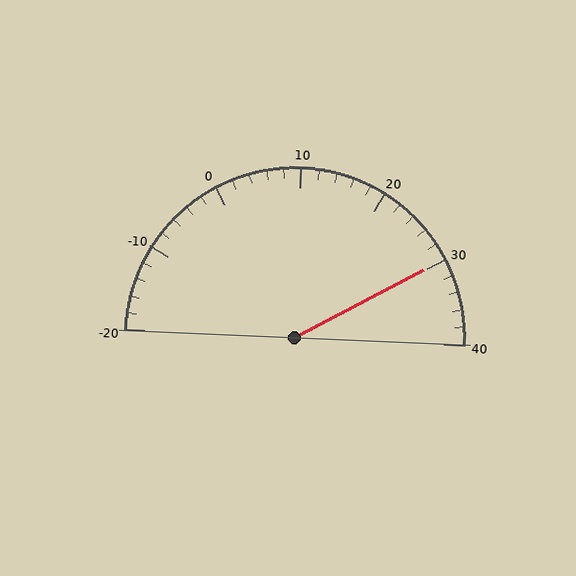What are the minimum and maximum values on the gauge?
The gauge ranges from -20 to 40.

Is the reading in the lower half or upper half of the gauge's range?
The reading is in the upper half of the range (-20 to 40).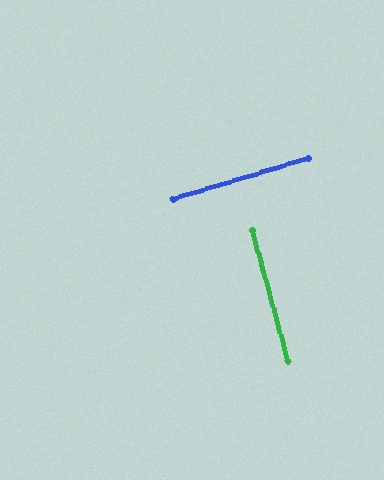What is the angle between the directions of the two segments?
Approximately 89 degrees.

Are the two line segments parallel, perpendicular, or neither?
Perpendicular — they meet at approximately 89°.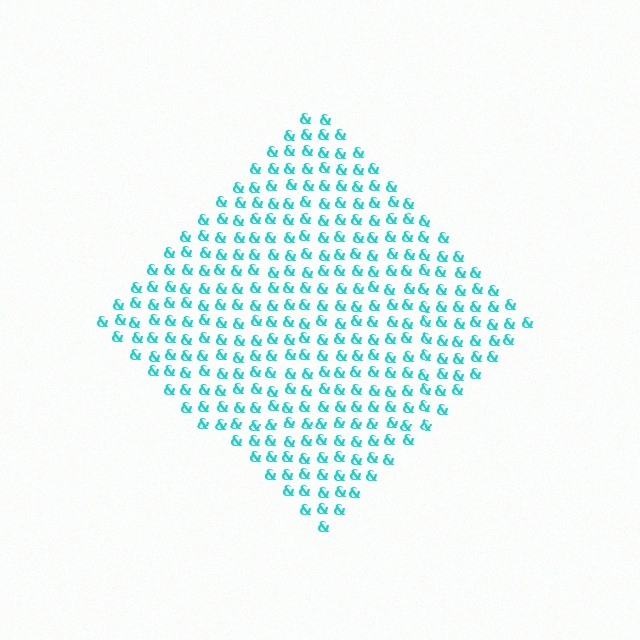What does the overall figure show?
The overall figure shows a diamond.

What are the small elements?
The small elements are ampersands.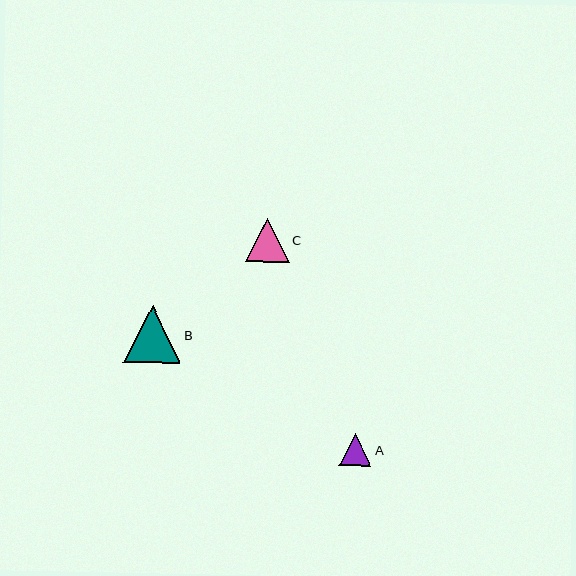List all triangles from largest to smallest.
From largest to smallest: B, C, A.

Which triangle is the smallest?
Triangle A is the smallest with a size of approximately 32 pixels.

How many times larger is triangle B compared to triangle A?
Triangle B is approximately 1.8 times the size of triangle A.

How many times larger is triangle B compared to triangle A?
Triangle B is approximately 1.8 times the size of triangle A.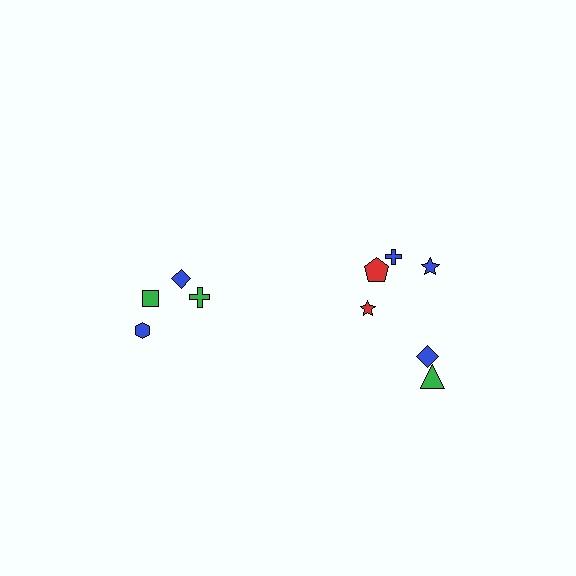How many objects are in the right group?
There are 6 objects.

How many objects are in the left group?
There are 4 objects.